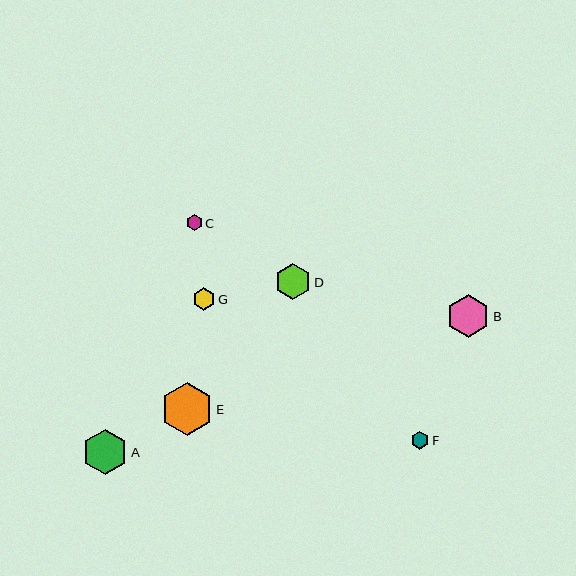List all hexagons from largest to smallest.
From largest to smallest: E, A, B, D, G, F, C.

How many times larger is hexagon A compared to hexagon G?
Hexagon A is approximately 2.1 times the size of hexagon G.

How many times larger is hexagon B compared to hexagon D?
Hexagon B is approximately 1.2 times the size of hexagon D.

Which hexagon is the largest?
Hexagon E is the largest with a size of approximately 53 pixels.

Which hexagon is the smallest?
Hexagon C is the smallest with a size of approximately 16 pixels.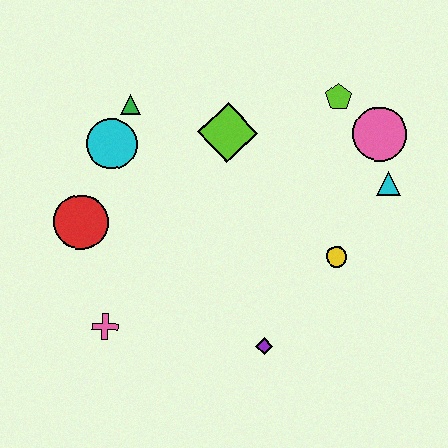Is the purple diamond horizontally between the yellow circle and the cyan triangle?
No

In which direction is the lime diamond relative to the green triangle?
The lime diamond is to the right of the green triangle.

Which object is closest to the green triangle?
The cyan circle is closest to the green triangle.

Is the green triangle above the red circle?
Yes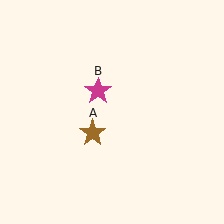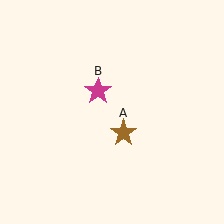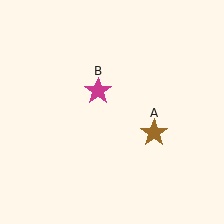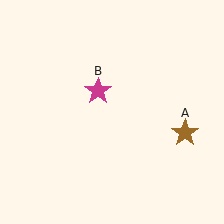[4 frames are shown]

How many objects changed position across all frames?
1 object changed position: brown star (object A).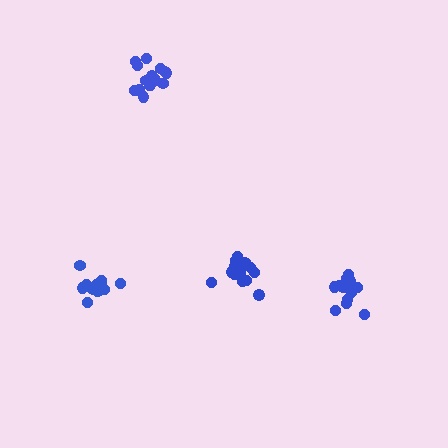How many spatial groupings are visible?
There are 4 spatial groupings.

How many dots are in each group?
Group 1: 15 dots, Group 2: 13 dots, Group 3: 15 dots, Group 4: 15 dots (58 total).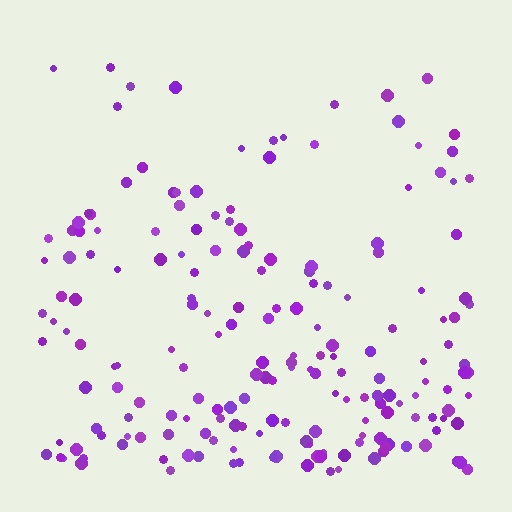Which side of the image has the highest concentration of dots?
The bottom.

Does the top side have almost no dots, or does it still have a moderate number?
Still a moderate number, just noticeably fewer than the bottom.